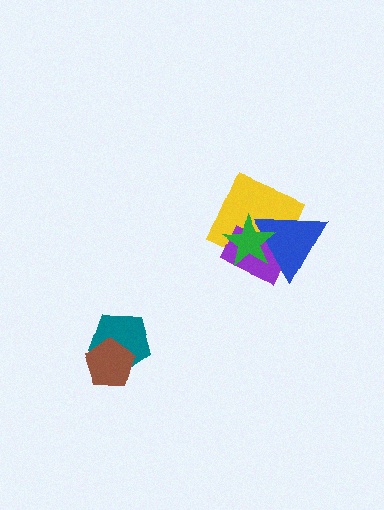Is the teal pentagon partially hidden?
Yes, it is partially covered by another shape.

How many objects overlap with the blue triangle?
3 objects overlap with the blue triangle.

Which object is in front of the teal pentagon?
The brown pentagon is in front of the teal pentagon.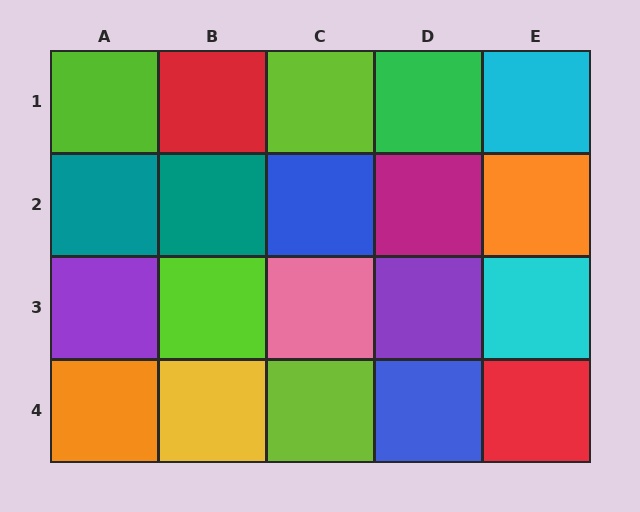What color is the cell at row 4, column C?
Lime.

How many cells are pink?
1 cell is pink.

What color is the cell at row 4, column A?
Orange.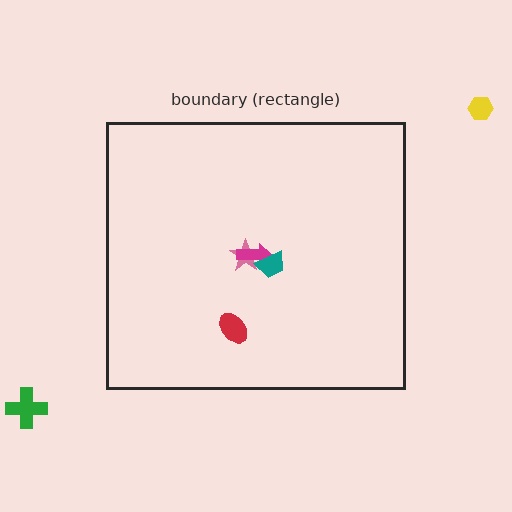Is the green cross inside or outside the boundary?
Outside.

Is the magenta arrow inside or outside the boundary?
Inside.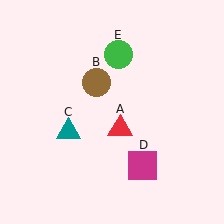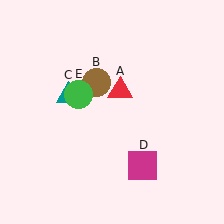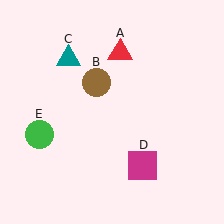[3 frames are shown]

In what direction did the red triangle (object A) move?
The red triangle (object A) moved up.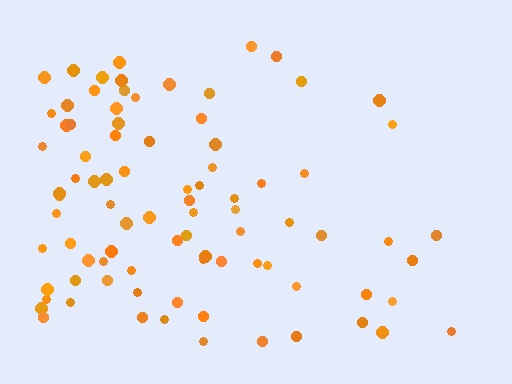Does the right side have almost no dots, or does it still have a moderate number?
Still a moderate number, just noticeably fewer than the left.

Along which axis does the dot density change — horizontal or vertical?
Horizontal.